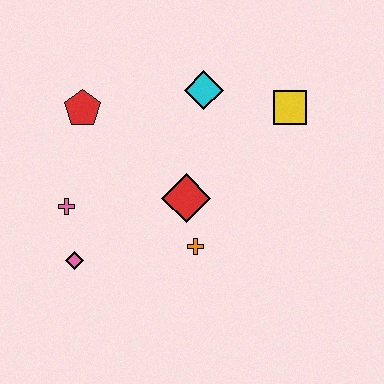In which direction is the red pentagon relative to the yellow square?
The red pentagon is to the left of the yellow square.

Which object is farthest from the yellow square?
The pink diamond is farthest from the yellow square.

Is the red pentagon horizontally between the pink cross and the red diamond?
Yes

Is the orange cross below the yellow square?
Yes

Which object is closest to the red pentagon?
The pink cross is closest to the red pentagon.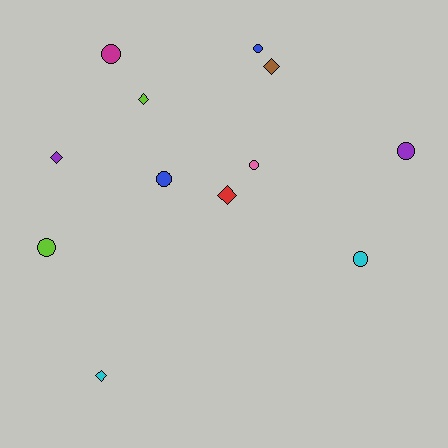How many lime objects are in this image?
There are 2 lime objects.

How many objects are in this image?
There are 12 objects.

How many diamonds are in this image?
There are 5 diamonds.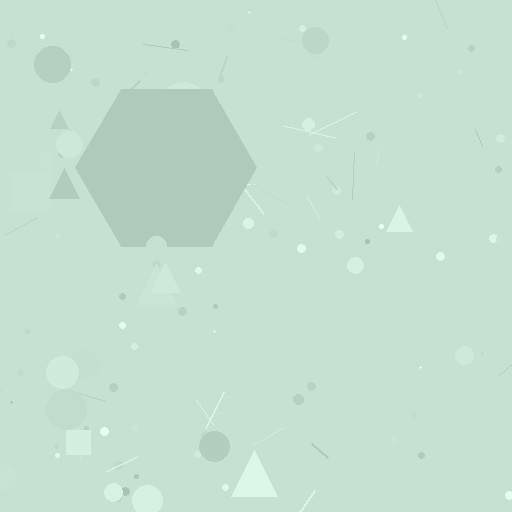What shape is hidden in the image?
A hexagon is hidden in the image.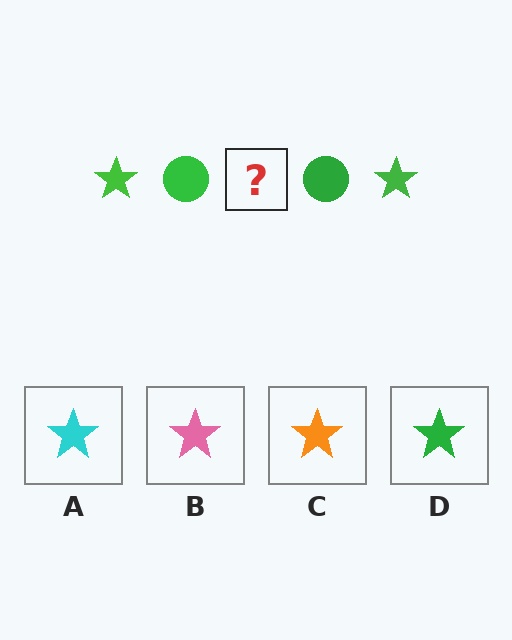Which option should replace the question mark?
Option D.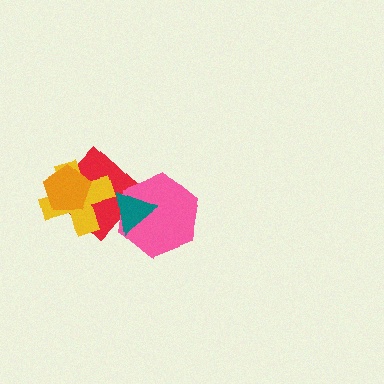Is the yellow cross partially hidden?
Yes, it is partially covered by another shape.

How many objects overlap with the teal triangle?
2 objects overlap with the teal triangle.